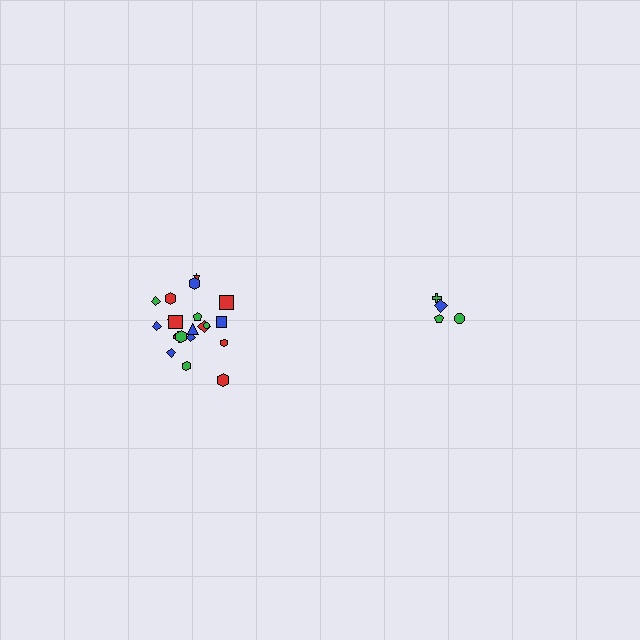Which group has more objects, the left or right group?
The left group.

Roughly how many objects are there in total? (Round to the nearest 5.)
Roughly 25 objects in total.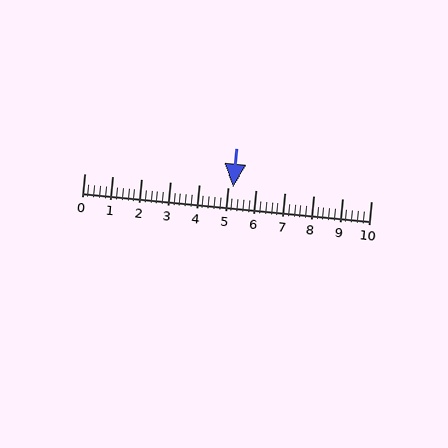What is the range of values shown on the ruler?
The ruler shows values from 0 to 10.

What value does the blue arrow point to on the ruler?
The blue arrow points to approximately 5.2.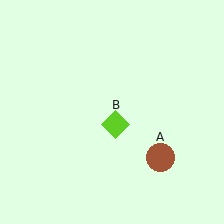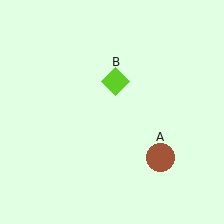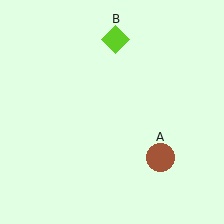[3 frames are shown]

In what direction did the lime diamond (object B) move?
The lime diamond (object B) moved up.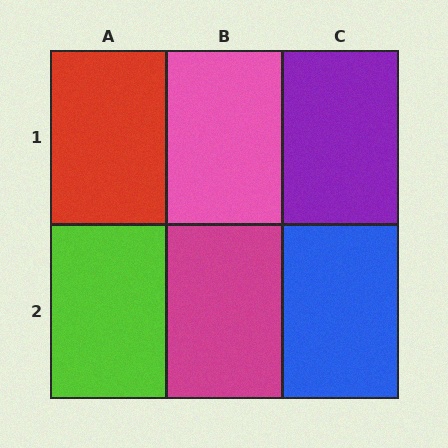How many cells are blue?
1 cell is blue.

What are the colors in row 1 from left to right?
Red, pink, purple.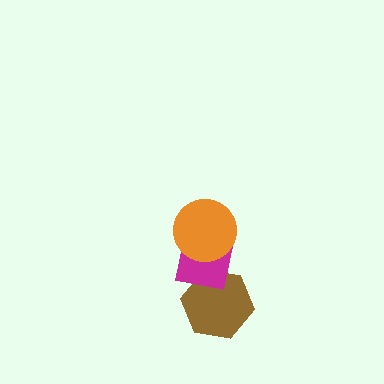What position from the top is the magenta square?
The magenta square is 2nd from the top.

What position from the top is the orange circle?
The orange circle is 1st from the top.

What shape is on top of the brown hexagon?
The magenta square is on top of the brown hexagon.